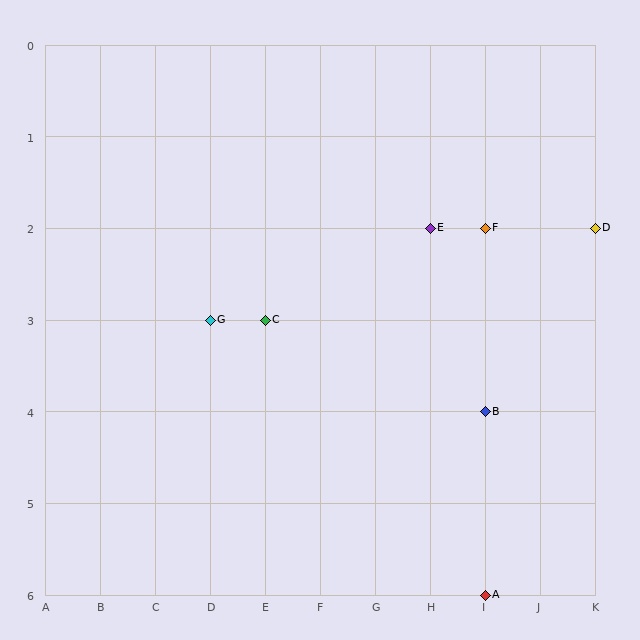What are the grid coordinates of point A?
Point A is at grid coordinates (I, 6).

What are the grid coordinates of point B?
Point B is at grid coordinates (I, 4).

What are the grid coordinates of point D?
Point D is at grid coordinates (K, 2).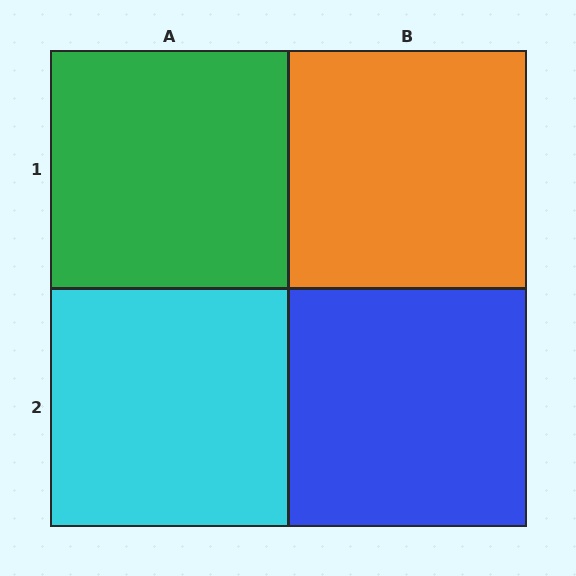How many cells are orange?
1 cell is orange.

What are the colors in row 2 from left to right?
Cyan, blue.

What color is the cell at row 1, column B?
Orange.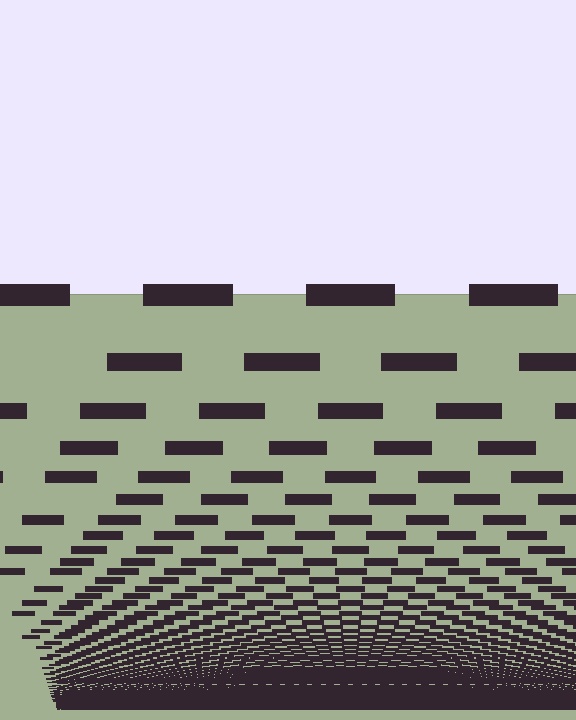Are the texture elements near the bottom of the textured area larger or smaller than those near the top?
Smaller. The gradient is inverted — elements near the bottom are smaller and denser.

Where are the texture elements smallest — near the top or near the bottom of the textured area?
Near the bottom.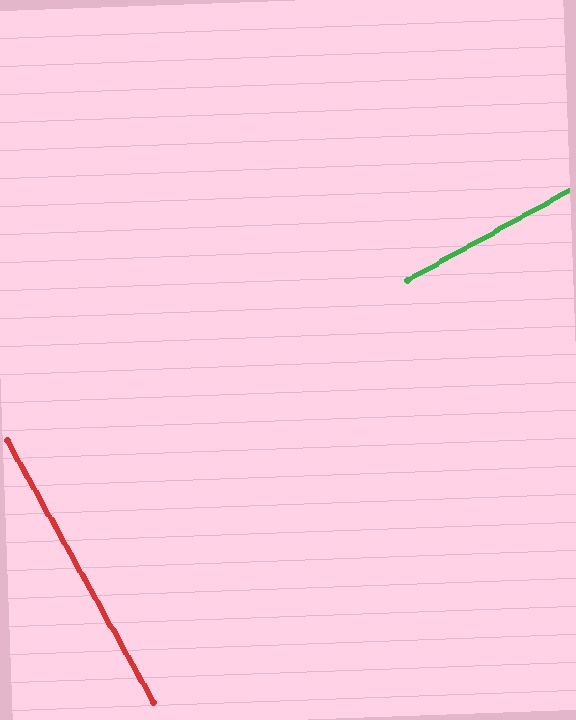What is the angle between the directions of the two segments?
Approximately 90 degrees.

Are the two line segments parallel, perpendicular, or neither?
Perpendicular — they meet at approximately 90°.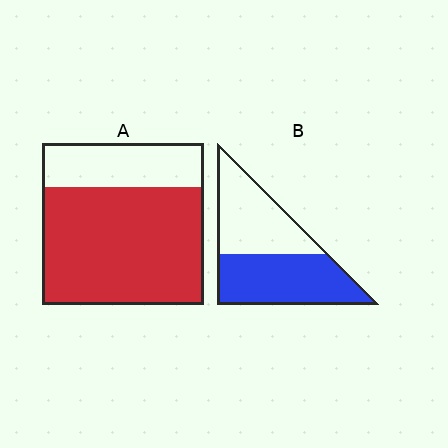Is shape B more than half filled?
Roughly half.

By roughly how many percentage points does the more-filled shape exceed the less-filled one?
By roughly 20 percentage points (A over B).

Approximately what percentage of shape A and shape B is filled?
A is approximately 75% and B is approximately 55%.